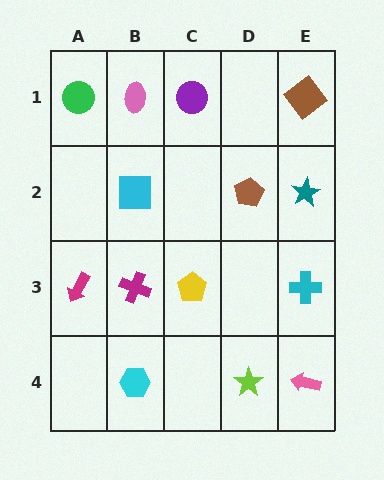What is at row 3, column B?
A magenta cross.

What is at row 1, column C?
A purple circle.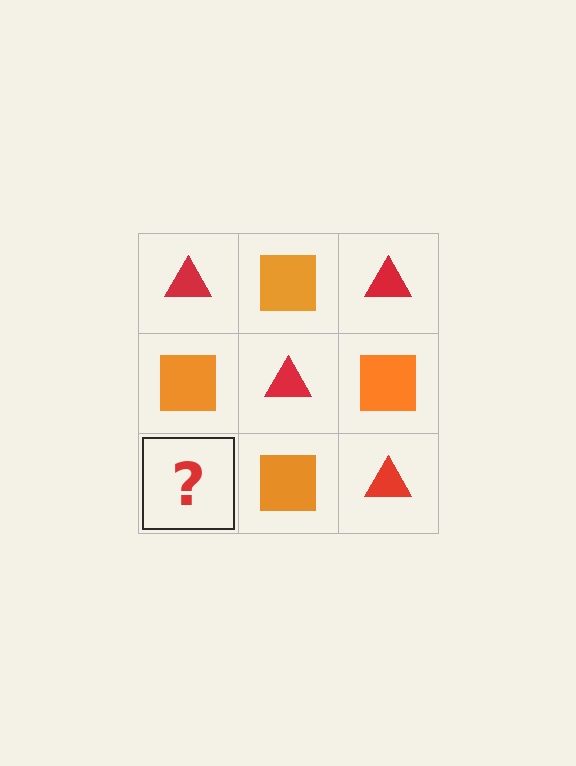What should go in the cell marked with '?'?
The missing cell should contain a red triangle.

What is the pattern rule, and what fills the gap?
The rule is that it alternates red triangle and orange square in a checkerboard pattern. The gap should be filled with a red triangle.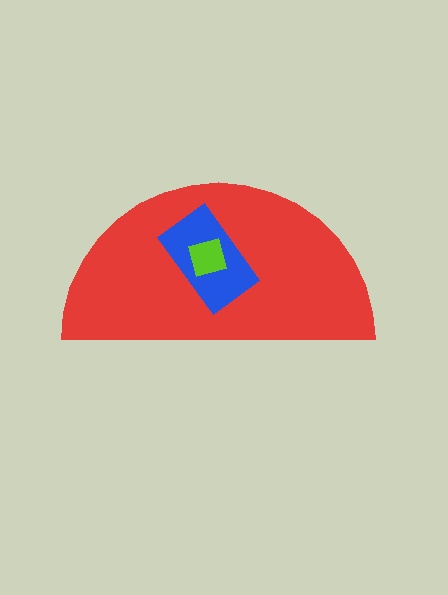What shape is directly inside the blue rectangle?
The lime square.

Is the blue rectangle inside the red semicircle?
Yes.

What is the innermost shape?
The lime square.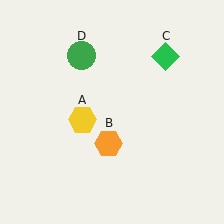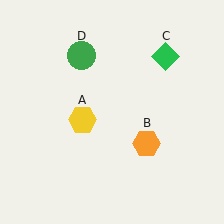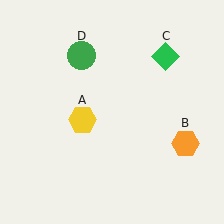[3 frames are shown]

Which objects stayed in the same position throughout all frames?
Yellow hexagon (object A) and green diamond (object C) and green circle (object D) remained stationary.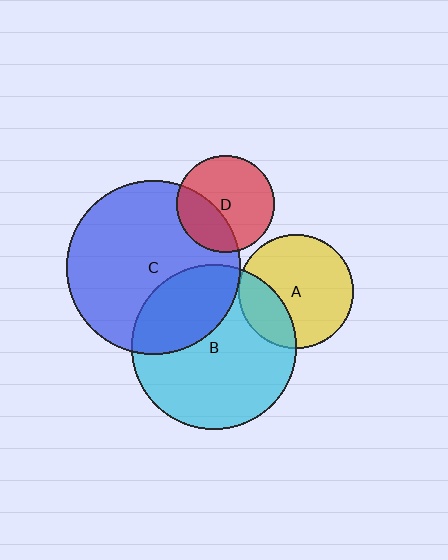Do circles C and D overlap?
Yes.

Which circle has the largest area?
Circle C (blue).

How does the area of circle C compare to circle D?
Approximately 3.2 times.